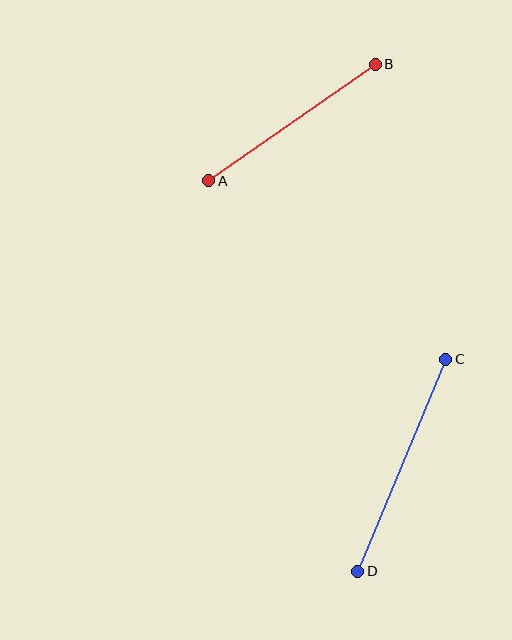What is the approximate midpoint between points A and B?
The midpoint is at approximately (292, 123) pixels.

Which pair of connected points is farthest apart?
Points C and D are farthest apart.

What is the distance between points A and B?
The distance is approximately 203 pixels.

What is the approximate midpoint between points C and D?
The midpoint is at approximately (402, 465) pixels.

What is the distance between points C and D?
The distance is approximately 229 pixels.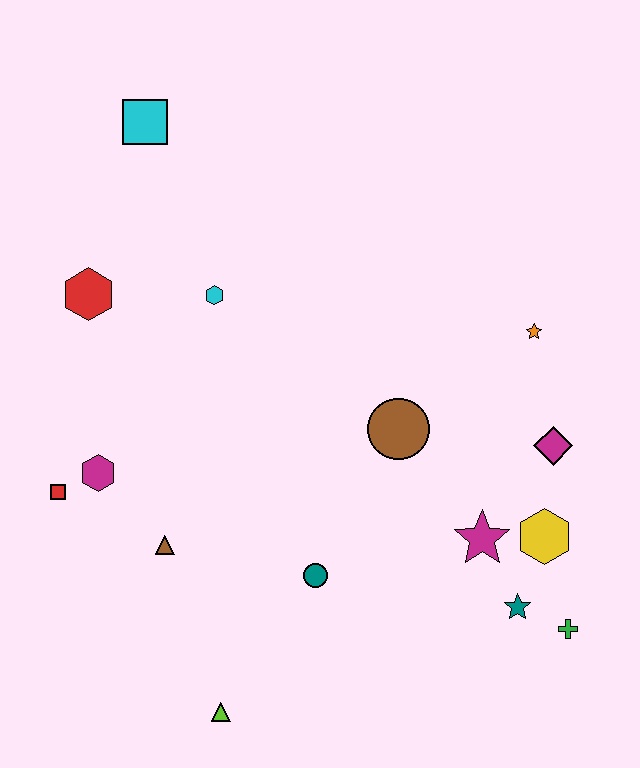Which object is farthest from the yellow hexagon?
The cyan square is farthest from the yellow hexagon.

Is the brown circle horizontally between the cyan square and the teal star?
Yes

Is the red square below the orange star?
Yes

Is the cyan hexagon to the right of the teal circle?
No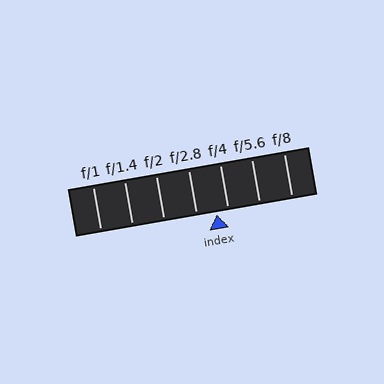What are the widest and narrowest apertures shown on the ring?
The widest aperture shown is f/1 and the narrowest is f/8.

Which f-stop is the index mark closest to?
The index mark is closest to f/4.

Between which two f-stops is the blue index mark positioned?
The index mark is between f/2.8 and f/4.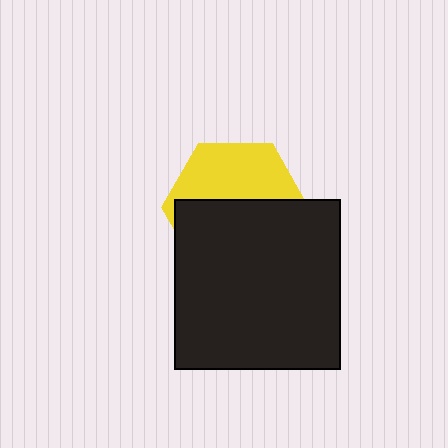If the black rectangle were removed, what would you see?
You would see the complete yellow hexagon.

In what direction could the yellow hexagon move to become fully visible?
The yellow hexagon could move up. That would shift it out from behind the black rectangle entirely.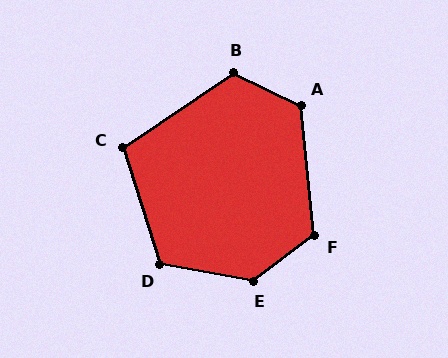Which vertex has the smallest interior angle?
C, at approximately 106 degrees.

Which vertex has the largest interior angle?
E, at approximately 133 degrees.